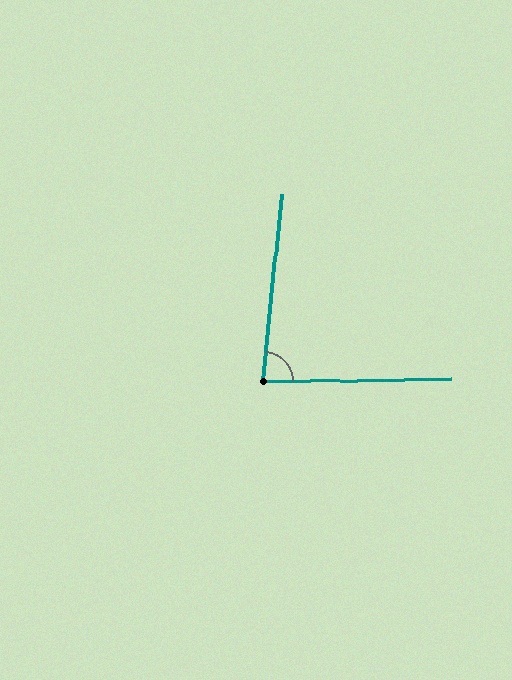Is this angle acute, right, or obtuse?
It is acute.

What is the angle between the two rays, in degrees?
Approximately 83 degrees.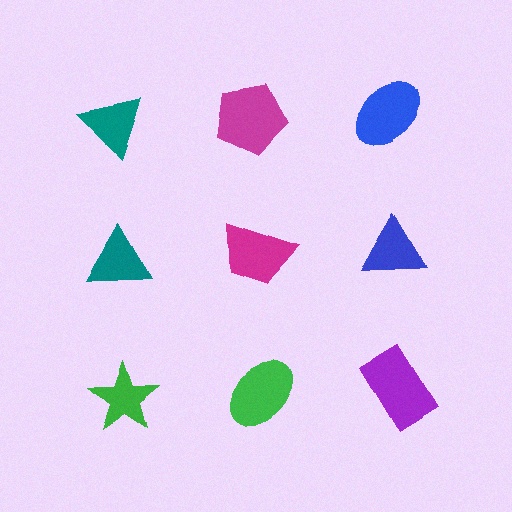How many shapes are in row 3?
3 shapes.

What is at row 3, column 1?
A green star.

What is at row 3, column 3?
A purple rectangle.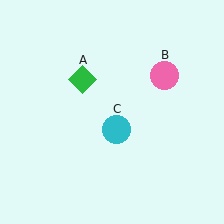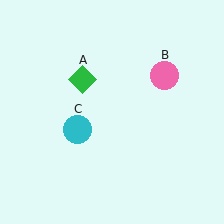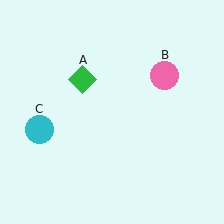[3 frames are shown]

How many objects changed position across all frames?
1 object changed position: cyan circle (object C).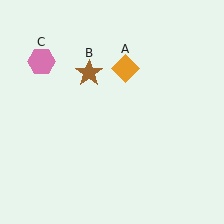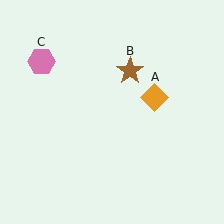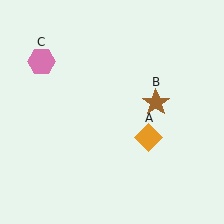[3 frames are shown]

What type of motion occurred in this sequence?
The orange diamond (object A), brown star (object B) rotated clockwise around the center of the scene.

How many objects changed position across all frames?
2 objects changed position: orange diamond (object A), brown star (object B).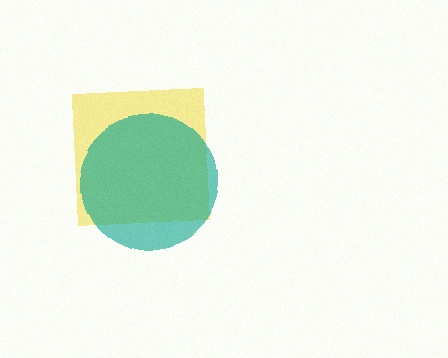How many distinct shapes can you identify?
There are 2 distinct shapes: a yellow square, a teal circle.